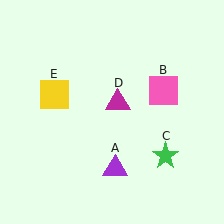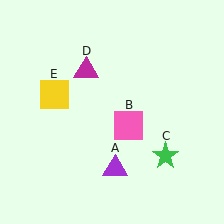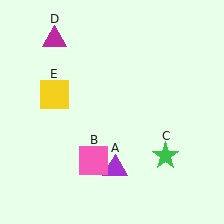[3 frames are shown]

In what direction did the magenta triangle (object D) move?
The magenta triangle (object D) moved up and to the left.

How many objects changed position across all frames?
2 objects changed position: pink square (object B), magenta triangle (object D).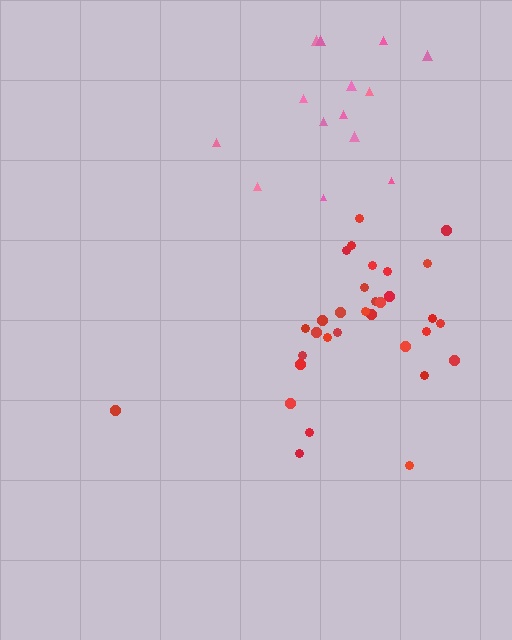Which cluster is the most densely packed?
Red.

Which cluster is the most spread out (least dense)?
Pink.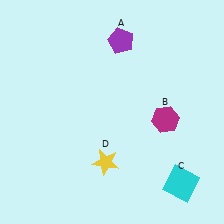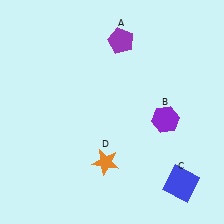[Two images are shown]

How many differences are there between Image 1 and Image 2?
There are 3 differences between the two images.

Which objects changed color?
B changed from magenta to purple. C changed from cyan to blue. D changed from yellow to orange.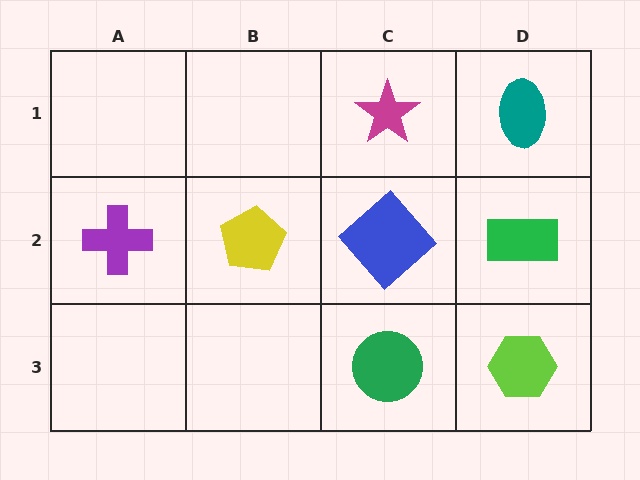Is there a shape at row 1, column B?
No, that cell is empty.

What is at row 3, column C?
A green circle.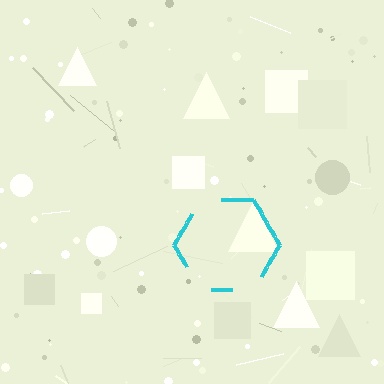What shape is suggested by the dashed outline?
The dashed outline suggests a hexagon.